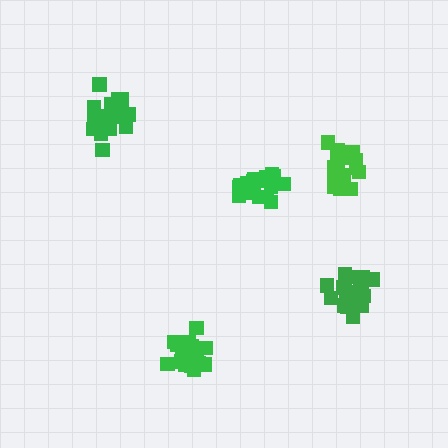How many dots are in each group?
Group 1: 21 dots, Group 2: 18 dots, Group 3: 15 dots, Group 4: 19 dots, Group 5: 19 dots (92 total).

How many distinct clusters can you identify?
There are 5 distinct clusters.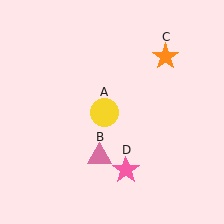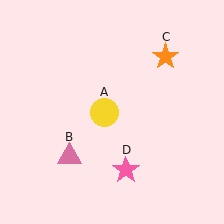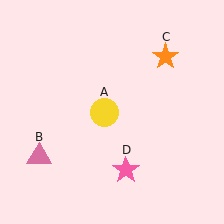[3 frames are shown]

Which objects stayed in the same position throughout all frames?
Yellow circle (object A) and orange star (object C) and pink star (object D) remained stationary.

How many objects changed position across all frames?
1 object changed position: pink triangle (object B).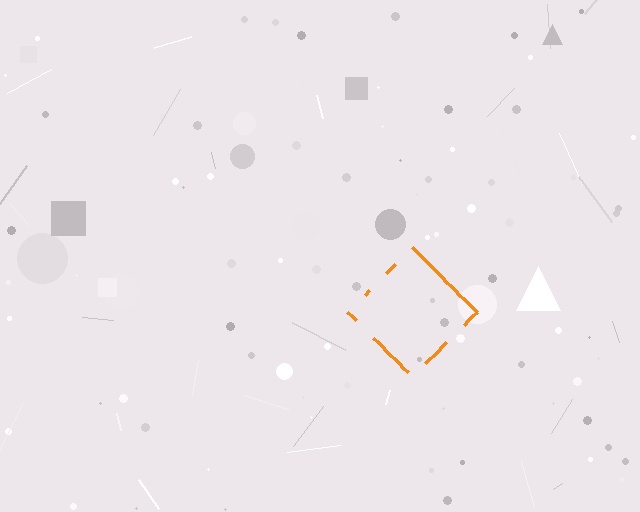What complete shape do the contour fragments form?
The contour fragments form a diamond.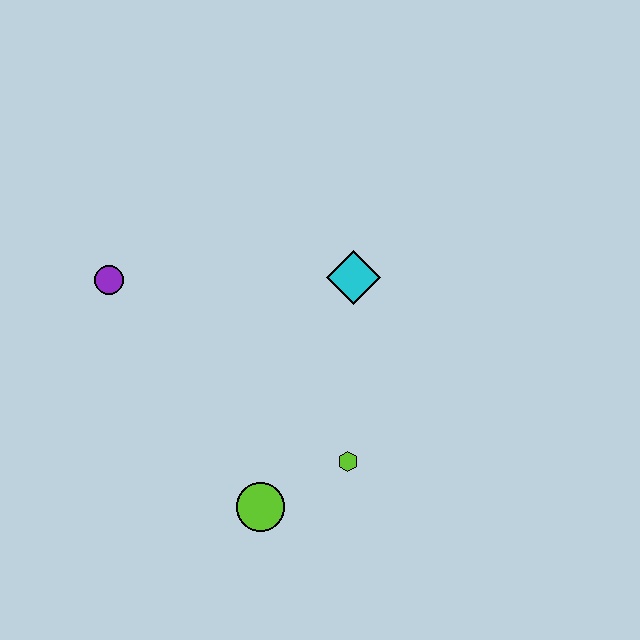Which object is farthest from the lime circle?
The purple circle is farthest from the lime circle.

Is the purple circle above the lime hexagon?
Yes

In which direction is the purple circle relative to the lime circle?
The purple circle is above the lime circle.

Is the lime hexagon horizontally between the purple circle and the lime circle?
No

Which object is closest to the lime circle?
The lime hexagon is closest to the lime circle.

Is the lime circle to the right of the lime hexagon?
No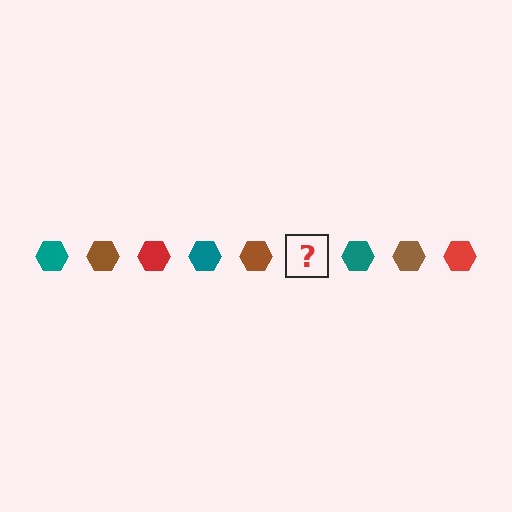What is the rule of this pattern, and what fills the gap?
The rule is that the pattern cycles through teal, brown, red hexagons. The gap should be filled with a red hexagon.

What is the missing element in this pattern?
The missing element is a red hexagon.